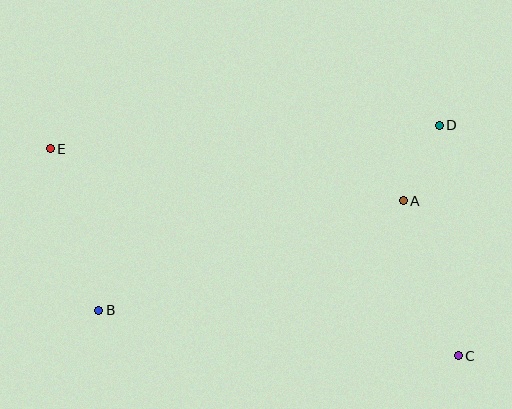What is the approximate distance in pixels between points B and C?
The distance between B and C is approximately 363 pixels.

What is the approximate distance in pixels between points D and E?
The distance between D and E is approximately 390 pixels.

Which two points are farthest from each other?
Points C and E are farthest from each other.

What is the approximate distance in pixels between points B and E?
The distance between B and E is approximately 169 pixels.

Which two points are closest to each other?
Points A and D are closest to each other.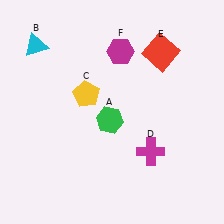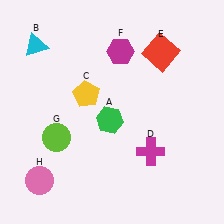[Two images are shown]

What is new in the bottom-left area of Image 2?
A pink circle (H) was added in the bottom-left area of Image 2.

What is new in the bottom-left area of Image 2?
A lime circle (G) was added in the bottom-left area of Image 2.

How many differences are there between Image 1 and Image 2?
There are 2 differences between the two images.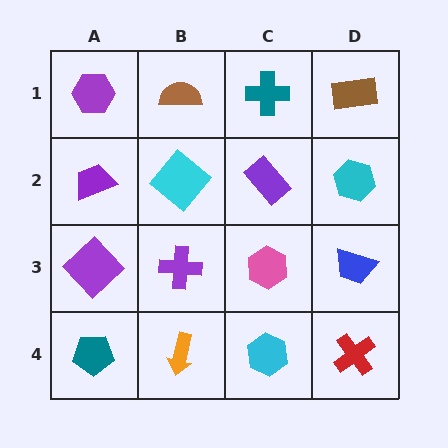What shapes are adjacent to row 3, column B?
A cyan diamond (row 2, column B), an orange arrow (row 4, column B), a purple diamond (row 3, column A), a pink hexagon (row 3, column C).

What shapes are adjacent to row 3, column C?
A purple rectangle (row 2, column C), a cyan hexagon (row 4, column C), a purple cross (row 3, column B), a blue trapezoid (row 3, column D).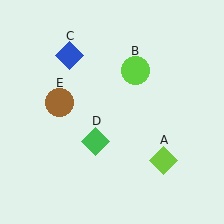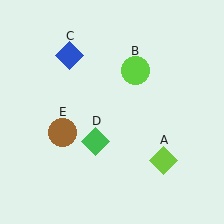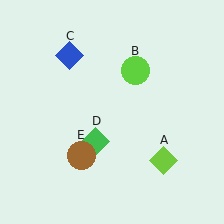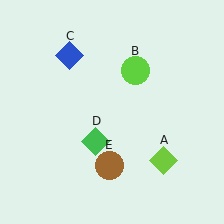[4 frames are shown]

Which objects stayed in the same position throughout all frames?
Lime diamond (object A) and lime circle (object B) and blue diamond (object C) and green diamond (object D) remained stationary.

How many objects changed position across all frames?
1 object changed position: brown circle (object E).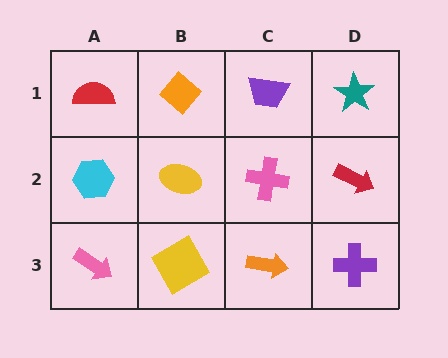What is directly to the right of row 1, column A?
An orange diamond.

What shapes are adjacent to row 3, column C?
A pink cross (row 2, column C), a yellow diamond (row 3, column B), a purple cross (row 3, column D).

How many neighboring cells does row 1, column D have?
2.